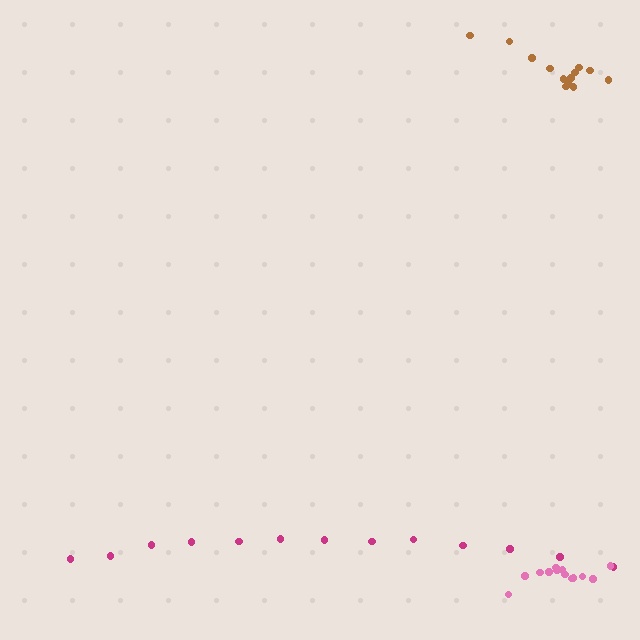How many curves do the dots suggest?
There are 3 distinct paths.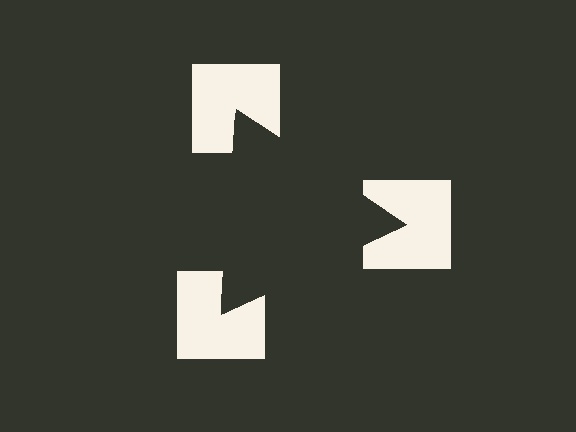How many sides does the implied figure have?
3 sides.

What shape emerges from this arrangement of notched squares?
An illusory triangle — its edges are inferred from the aligned wedge cuts in the notched squares, not physically drawn.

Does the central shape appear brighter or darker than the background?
It typically appears slightly darker than the background, even though no actual brightness change is drawn.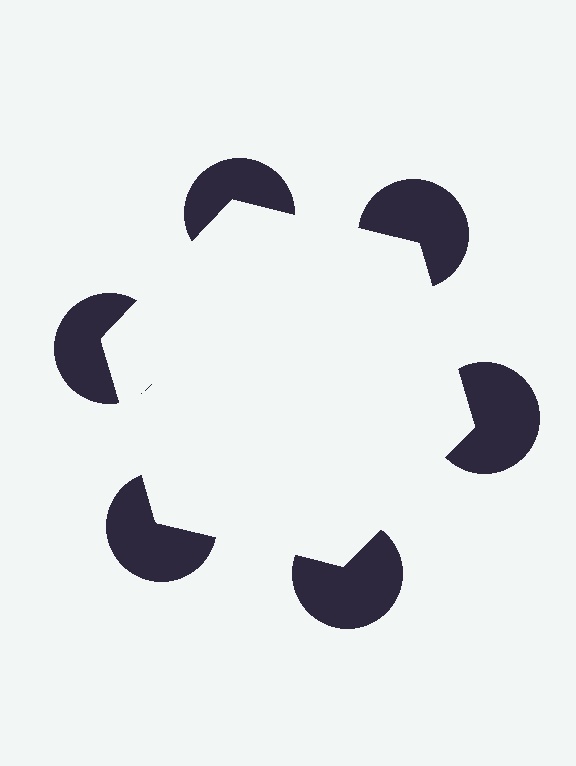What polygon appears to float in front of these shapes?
An illusory hexagon — its edges are inferred from the aligned wedge cuts in the pac-man discs, not physically drawn.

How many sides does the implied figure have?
6 sides.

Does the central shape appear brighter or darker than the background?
It typically appears slightly brighter than the background, even though no actual brightness change is drawn.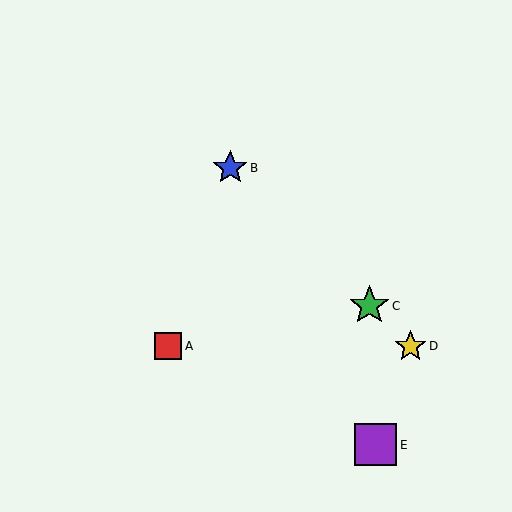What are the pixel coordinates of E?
Object E is at (375, 445).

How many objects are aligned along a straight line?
3 objects (B, C, D) are aligned along a straight line.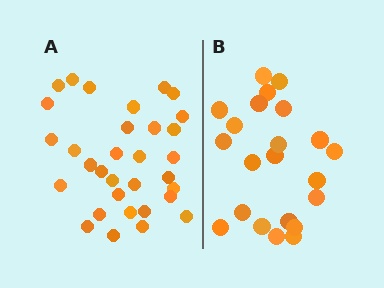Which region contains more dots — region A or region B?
Region A (the left region) has more dots.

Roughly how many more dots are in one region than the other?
Region A has roughly 10 or so more dots than region B.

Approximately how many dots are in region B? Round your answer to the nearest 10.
About 20 dots. (The exact count is 22, which rounds to 20.)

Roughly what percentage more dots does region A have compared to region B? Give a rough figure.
About 45% more.